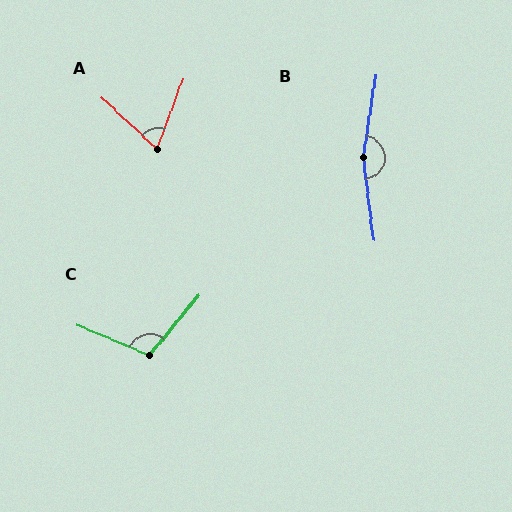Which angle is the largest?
B, at approximately 164 degrees.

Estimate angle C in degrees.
Approximately 106 degrees.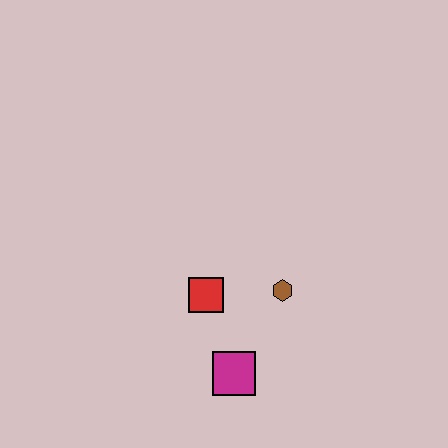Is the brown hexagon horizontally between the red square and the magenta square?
No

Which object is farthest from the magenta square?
The brown hexagon is farthest from the magenta square.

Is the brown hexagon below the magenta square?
No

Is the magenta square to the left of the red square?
No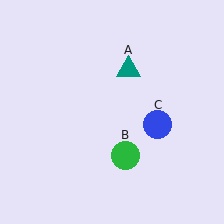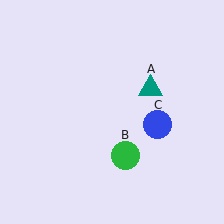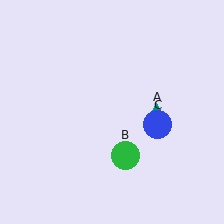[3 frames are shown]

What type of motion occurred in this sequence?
The teal triangle (object A) rotated clockwise around the center of the scene.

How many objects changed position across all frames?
1 object changed position: teal triangle (object A).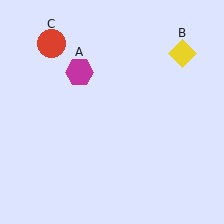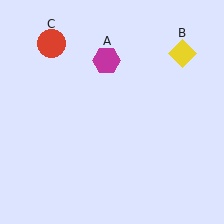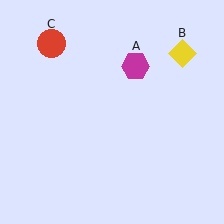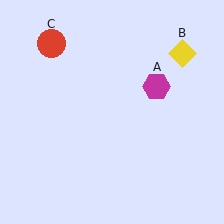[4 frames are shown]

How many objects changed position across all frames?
1 object changed position: magenta hexagon (object A).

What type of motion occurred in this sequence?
The magenta hexagon (object A) rotated clockwise around the center of the scene.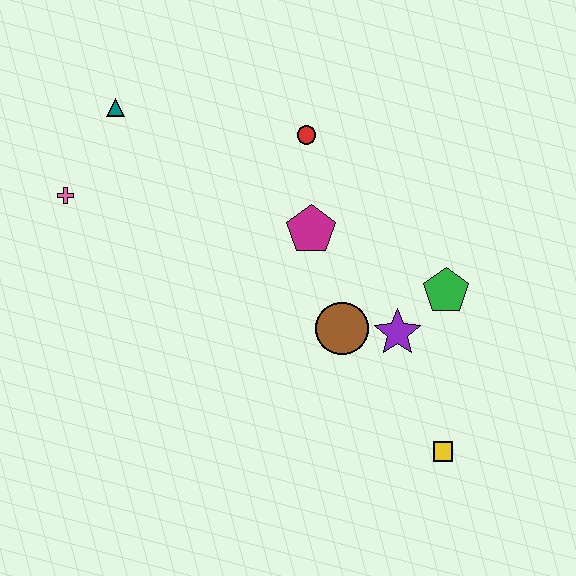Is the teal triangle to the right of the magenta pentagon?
No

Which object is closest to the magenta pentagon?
The red circle is closest to the magenta pentagon.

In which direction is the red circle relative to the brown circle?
The red circle is above the brown circle.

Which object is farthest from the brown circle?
The teal triangle is farthest from the brown circle.